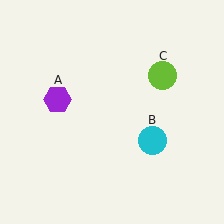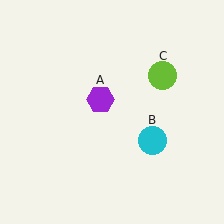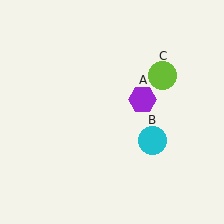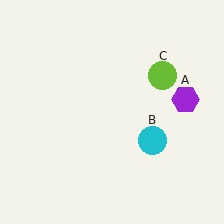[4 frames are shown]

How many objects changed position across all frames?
1 object changed position: purple hexagon (object A).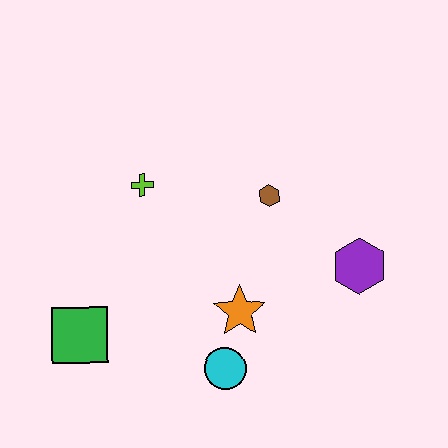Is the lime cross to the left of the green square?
No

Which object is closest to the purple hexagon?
The brown hexagon is closest to the purple hexagon.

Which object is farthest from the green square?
The purple hexagon is farthest from the green square.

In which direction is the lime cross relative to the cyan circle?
The lime cross is above the cyan circle.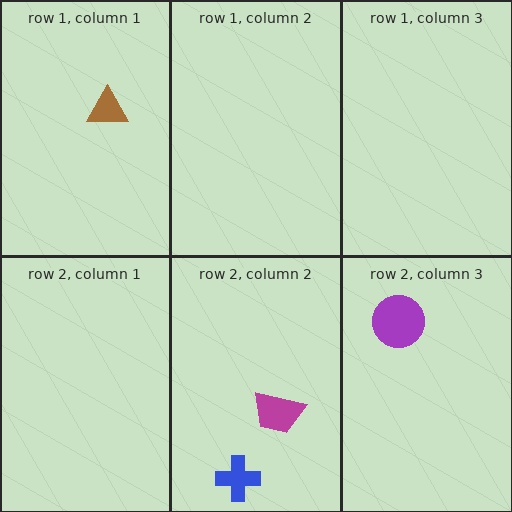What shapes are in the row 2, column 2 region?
The blue cross, the magenta trapezoid.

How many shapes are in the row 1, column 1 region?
1.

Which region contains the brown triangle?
The row 1, column 1 region.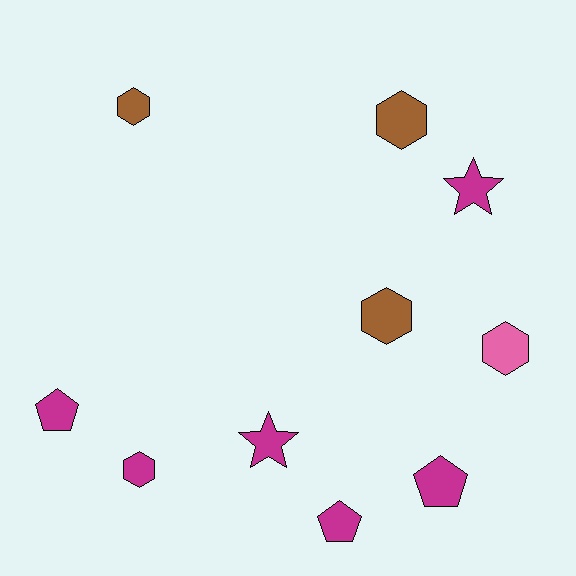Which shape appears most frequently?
Hexagon, with 5 objects.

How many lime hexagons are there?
There are no lime hexagons.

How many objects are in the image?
There are 10 objects.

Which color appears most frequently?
Magenta, with 6 objects.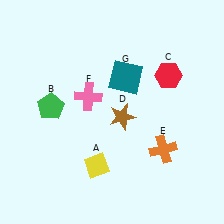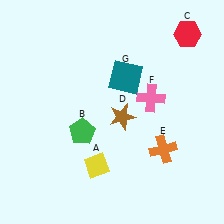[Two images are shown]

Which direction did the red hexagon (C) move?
The red hexagon (C) moved up.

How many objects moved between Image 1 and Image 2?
3 objects moved between the two images.